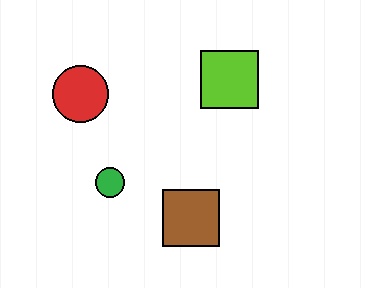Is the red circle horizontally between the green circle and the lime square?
No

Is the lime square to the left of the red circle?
No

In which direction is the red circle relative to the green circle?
The red circle is above the green circle.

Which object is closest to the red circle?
The green circle is closest to the red circle.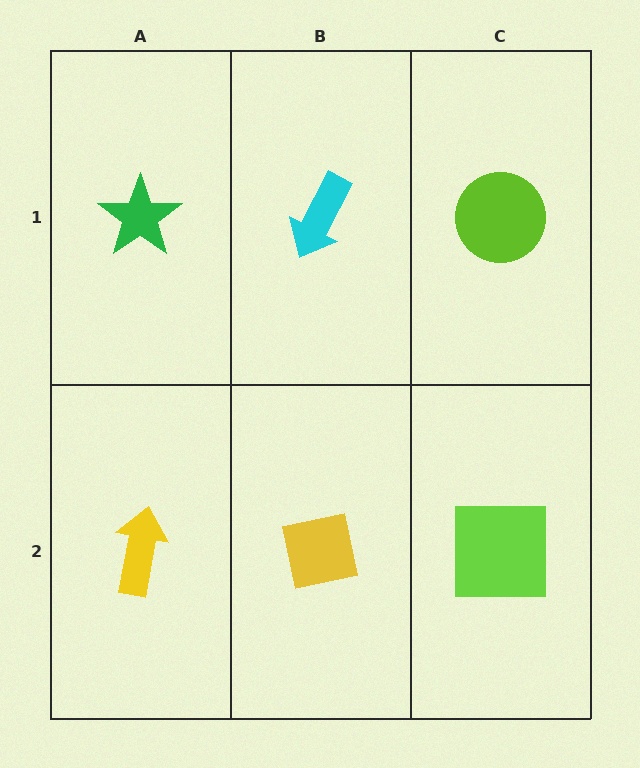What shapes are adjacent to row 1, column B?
A yellow square (row 2, column B), a green star (row 1, column A), a lime circle (row 1, column C).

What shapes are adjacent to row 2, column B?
A cyan arrow (row 1, column B), a yellow arrow (row 2, column A), a lime square (row 2, column C).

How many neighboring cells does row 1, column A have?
2.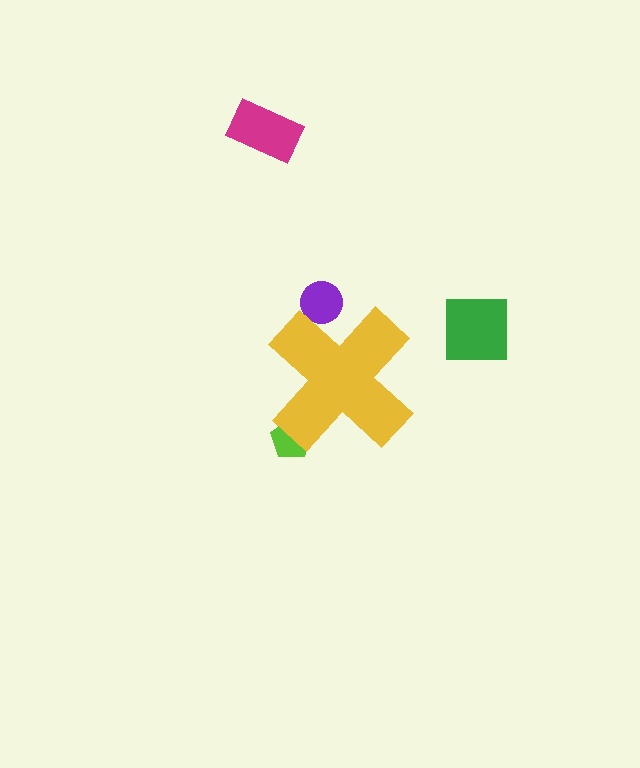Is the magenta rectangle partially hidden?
No, the magenta rectangle is fully visible.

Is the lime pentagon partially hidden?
Yes, the lime pentagon is partially hidden behind the yellow cross.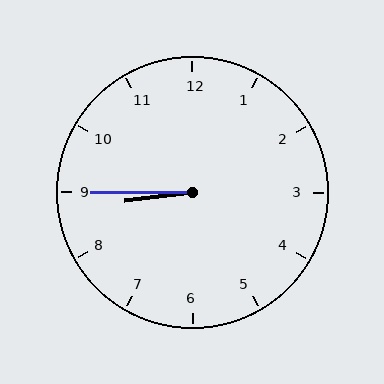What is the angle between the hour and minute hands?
Approximately 8 degrees.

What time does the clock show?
8:45.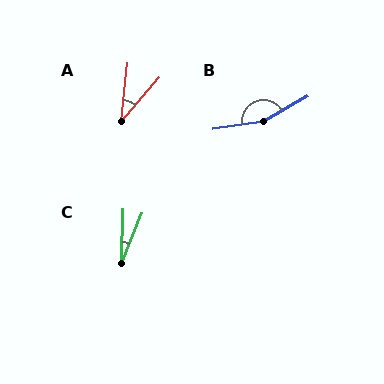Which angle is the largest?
B, at approximately 158 degrees.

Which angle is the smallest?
C, at approximately 21 degrees.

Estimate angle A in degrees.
Approximately 34 degrees.